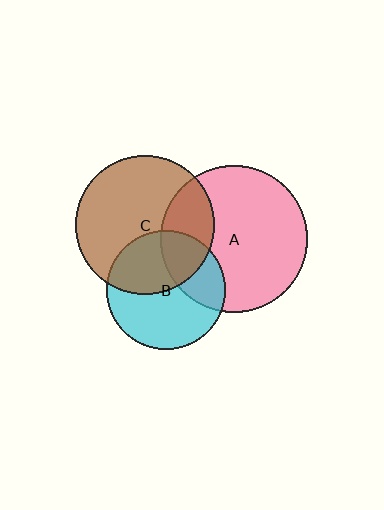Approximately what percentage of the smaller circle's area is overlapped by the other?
Approximately 25%.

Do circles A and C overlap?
Yes.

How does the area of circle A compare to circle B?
Approximately 1.5 times.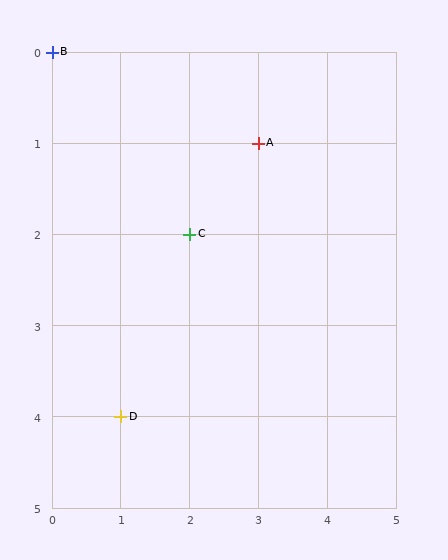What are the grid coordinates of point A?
Point A is at grid coordinates (3, 1).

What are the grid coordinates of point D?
Point D is at grid coordinates (1, 4).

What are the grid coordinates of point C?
Point C is at grid coordinates (2, 2).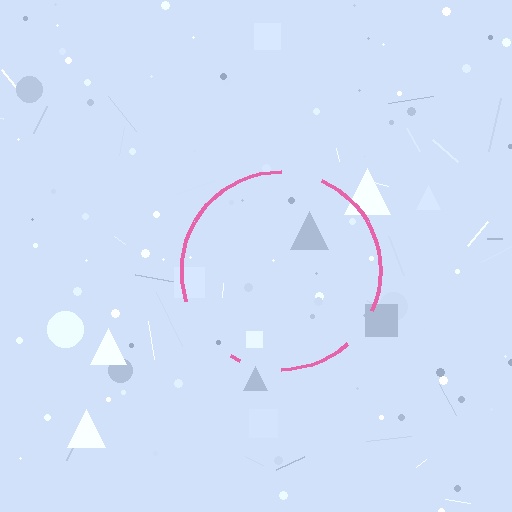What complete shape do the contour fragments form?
The contour fragments form a circle.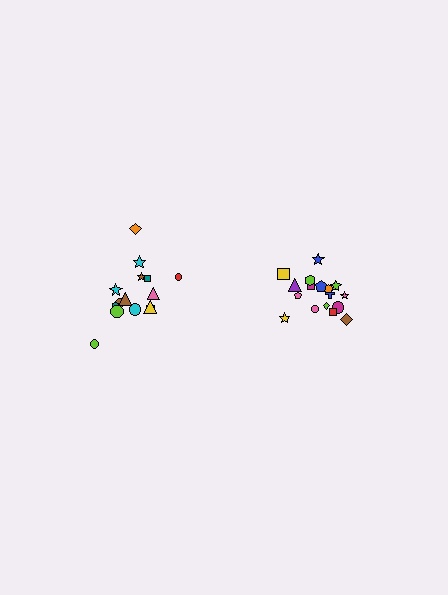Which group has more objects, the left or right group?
The right group.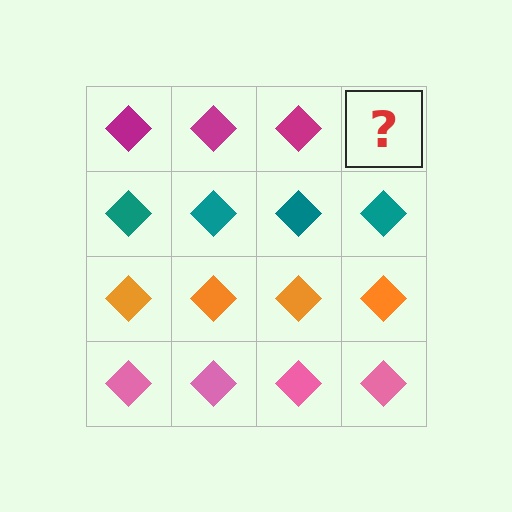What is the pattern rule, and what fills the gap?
The rule is that each row has a consistent color. The gap should be filled with a magenta diamond.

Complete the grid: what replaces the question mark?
The question mark should be replaced with a magenta diamond.